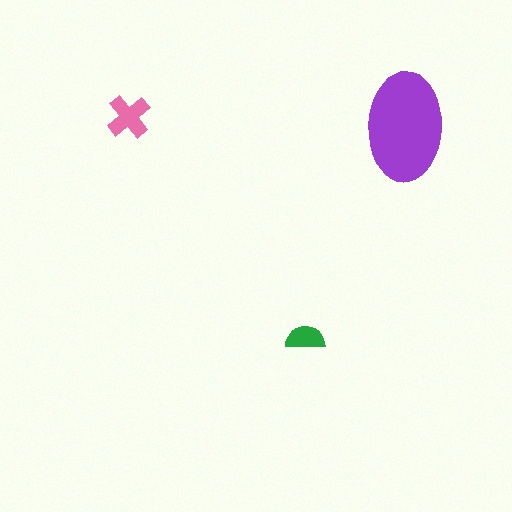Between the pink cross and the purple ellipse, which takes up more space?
The purple ellipse.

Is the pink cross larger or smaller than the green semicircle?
Larger.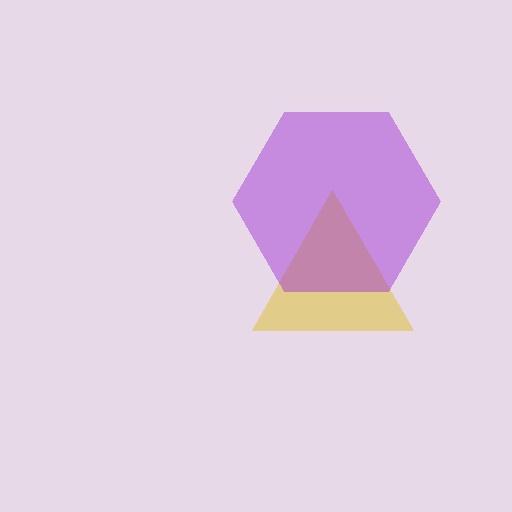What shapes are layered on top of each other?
The layered shapes are: a yellow triangle, a purple hexagon.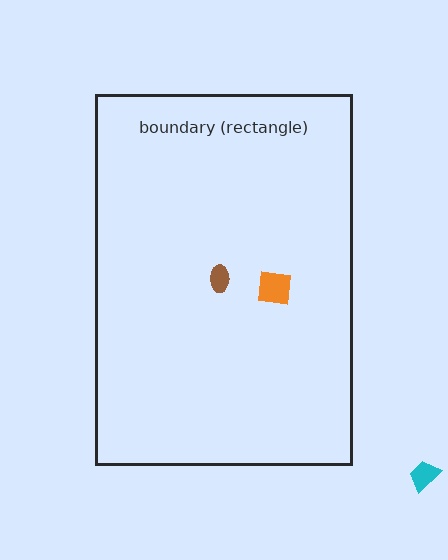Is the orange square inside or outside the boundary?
Inside.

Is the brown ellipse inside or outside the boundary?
Inside.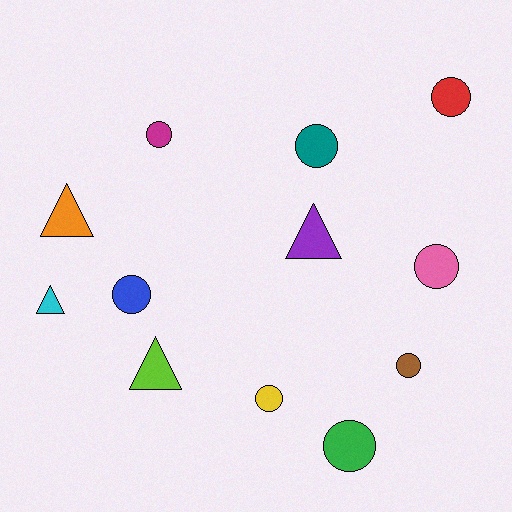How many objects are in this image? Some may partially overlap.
There are 12 objects.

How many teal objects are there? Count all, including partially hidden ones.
There is 1 teal object.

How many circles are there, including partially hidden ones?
There are 8 circles.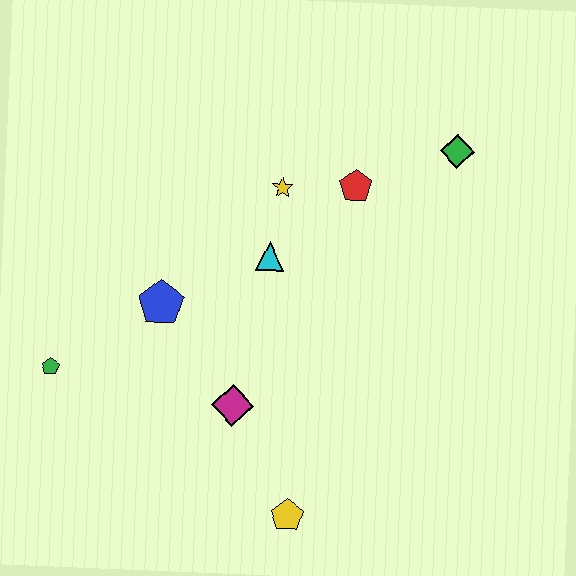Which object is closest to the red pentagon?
The yellow star is closest to the red pentagon.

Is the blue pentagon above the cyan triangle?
No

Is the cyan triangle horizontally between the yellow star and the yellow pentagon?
No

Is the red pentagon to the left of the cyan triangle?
No